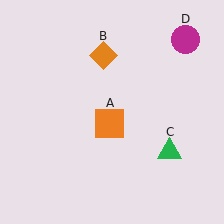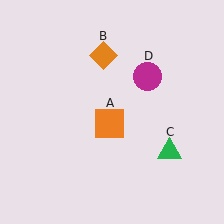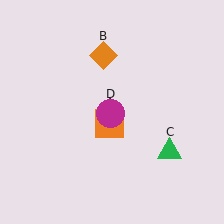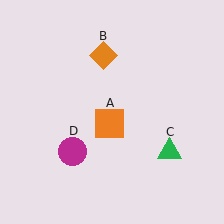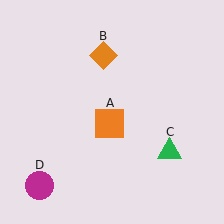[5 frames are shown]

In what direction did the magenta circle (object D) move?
The magenta circle (object D) moved down and to the left.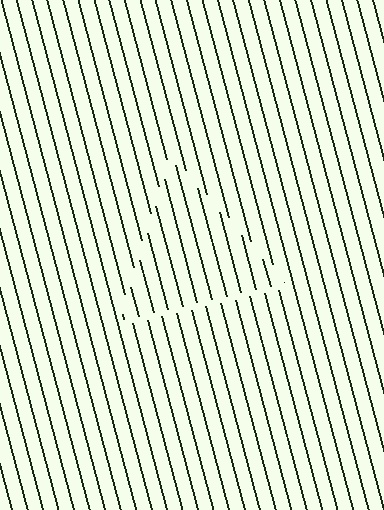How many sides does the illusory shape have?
3 sides — the line-ends trace a triangle.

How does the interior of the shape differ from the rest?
The interior of the shape contains the same grating, shifted by half a period — the contour is defined by the phase discontinuity where line-ends from the inner and outer gratings abut.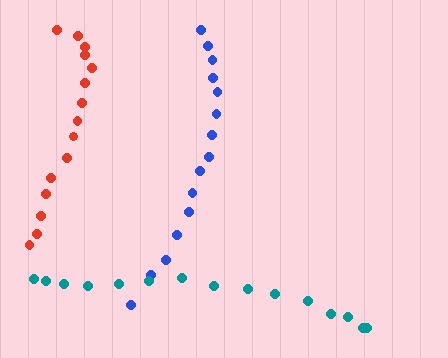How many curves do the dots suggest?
There are 3 distinct paths.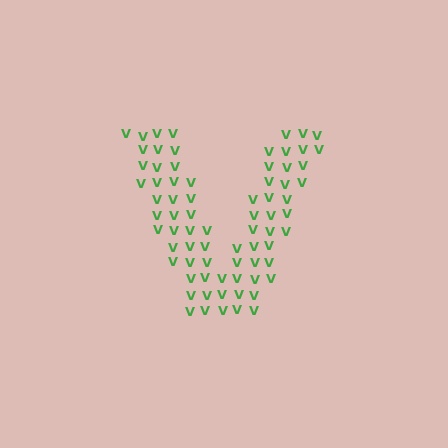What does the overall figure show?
The overall figure shows the letter V.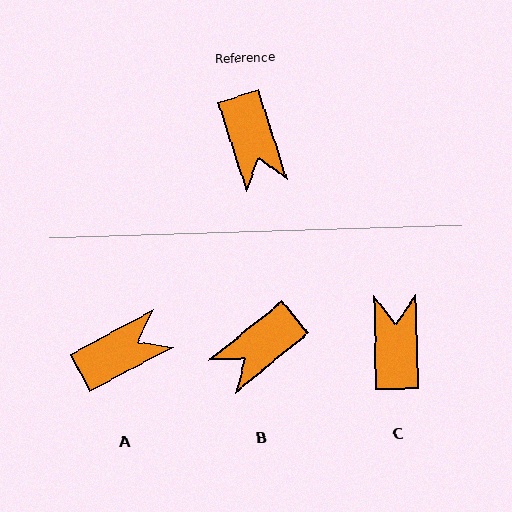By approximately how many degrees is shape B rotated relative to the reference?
Approximately 68 degrees clockwise.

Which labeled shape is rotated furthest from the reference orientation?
C, about 164 degrees away.